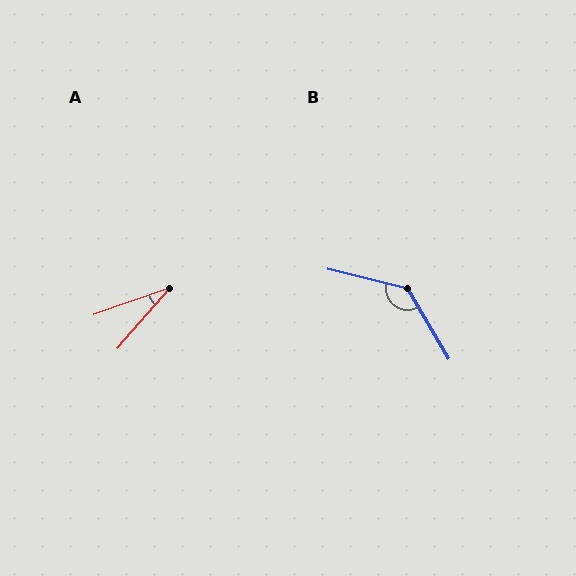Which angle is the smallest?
A, at approximately 30 degrees.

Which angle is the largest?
B, at approximately 134 degrees.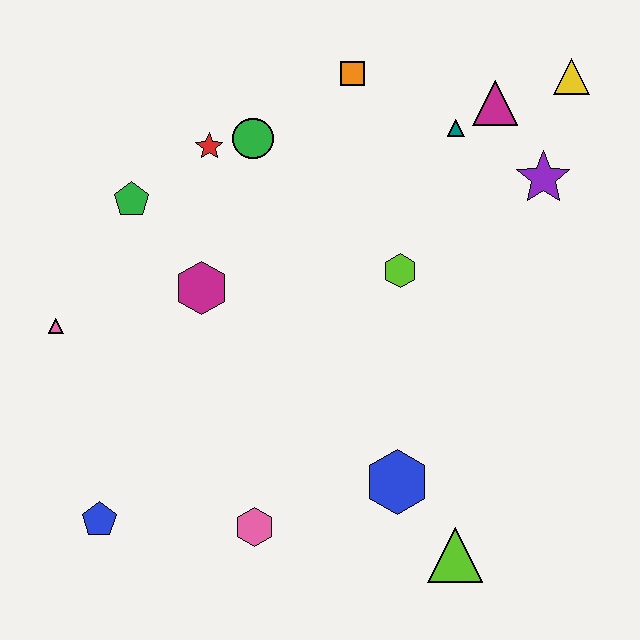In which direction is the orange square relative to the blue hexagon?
The orange square is above the blue hexagon.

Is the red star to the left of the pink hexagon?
Yes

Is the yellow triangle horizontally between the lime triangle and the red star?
No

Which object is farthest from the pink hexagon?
The yellow triangle is farthest from the pink hexagon.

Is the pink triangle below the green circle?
Yes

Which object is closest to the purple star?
The magenta triangle is closest to the purple star.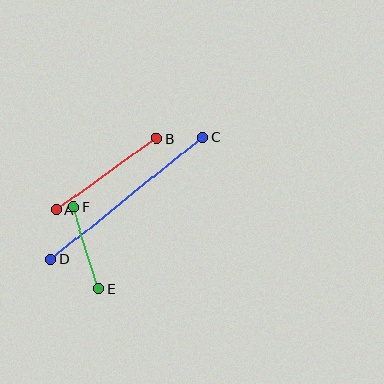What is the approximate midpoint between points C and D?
The midpoint is at approximately (127, 199) pixels.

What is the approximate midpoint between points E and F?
The midpoint is at approximately (86, 248) pixels.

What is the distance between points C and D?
The distance is approximately 195 pixels.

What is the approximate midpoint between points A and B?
The midpoint is at approximately (106, 174) pixels.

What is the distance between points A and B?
The distance is approximately 123 pixels.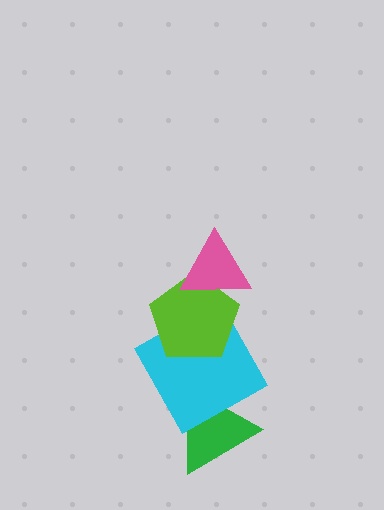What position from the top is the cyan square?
The cyan square is 3rd from the top.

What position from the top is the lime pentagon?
The lime pentagon is 2nd from the top.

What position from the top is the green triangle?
The green triangle is 4th from the top.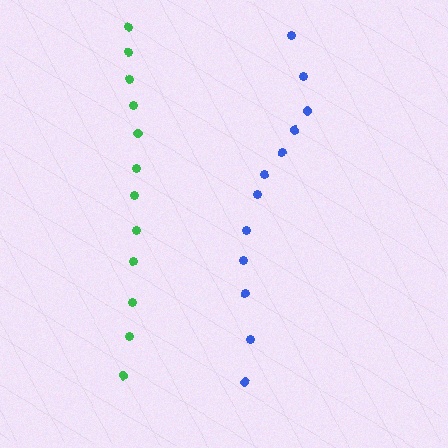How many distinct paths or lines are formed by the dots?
There are 2 distinct paths.